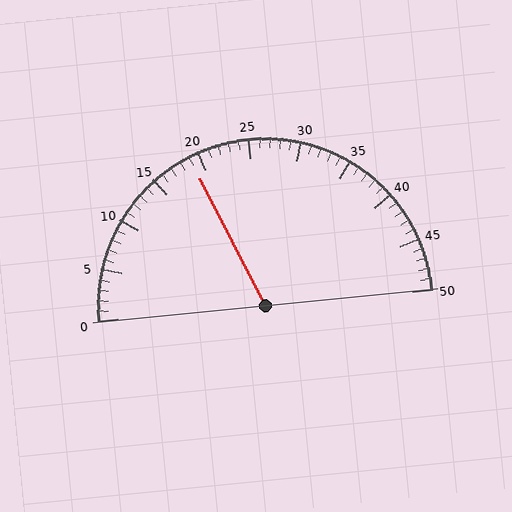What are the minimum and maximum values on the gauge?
The gauge ranges from 0 to 50.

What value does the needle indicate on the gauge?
The needle indicates approximately 19.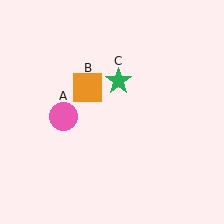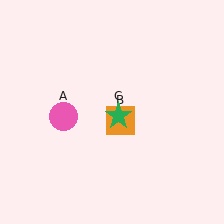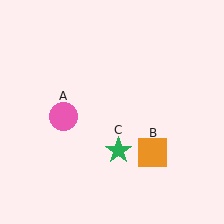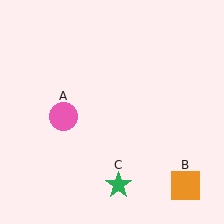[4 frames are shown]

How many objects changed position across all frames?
2 objects changed position: orange square (object B), green star (object C).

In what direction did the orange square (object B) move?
The orange square (object B) moved down and to the right.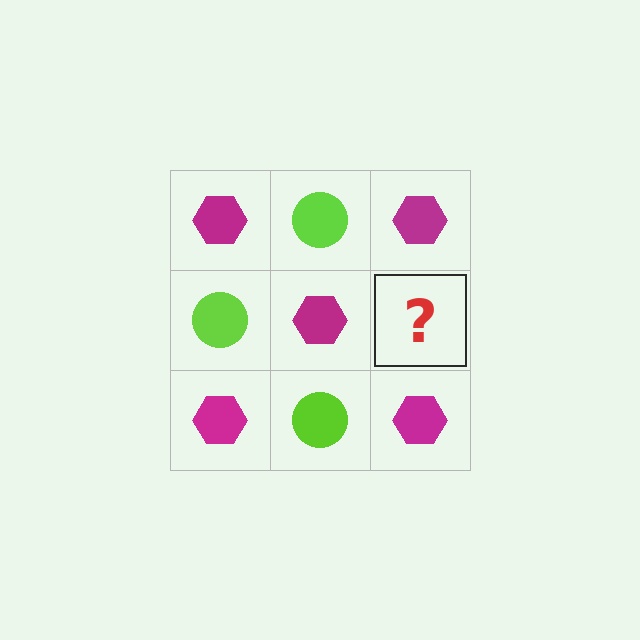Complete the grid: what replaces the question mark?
The question mark should be replaced with a lime circle.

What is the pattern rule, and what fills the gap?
The rule is that it alternates magenta hexagon and lime circle in a checkerboard pattern. The gap should be filled with a lime circle.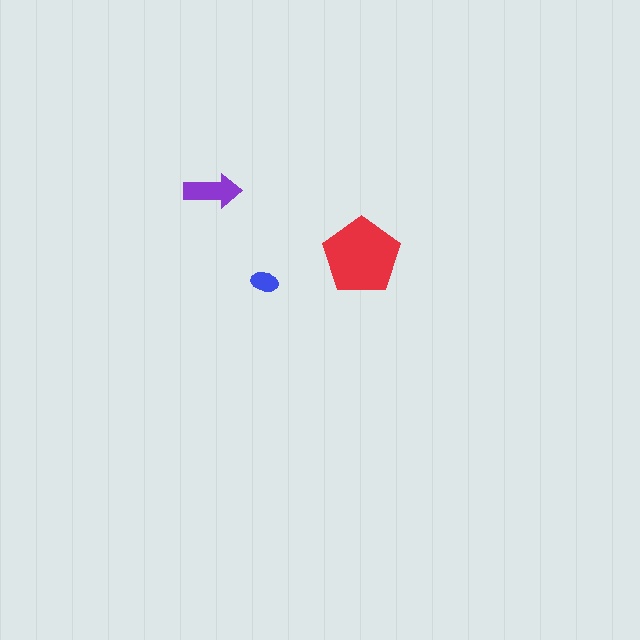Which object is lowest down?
The blue ellipse is bottommost.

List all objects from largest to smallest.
The red pentagon, the purple arrow, the blue ellipse.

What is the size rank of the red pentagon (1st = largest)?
1st.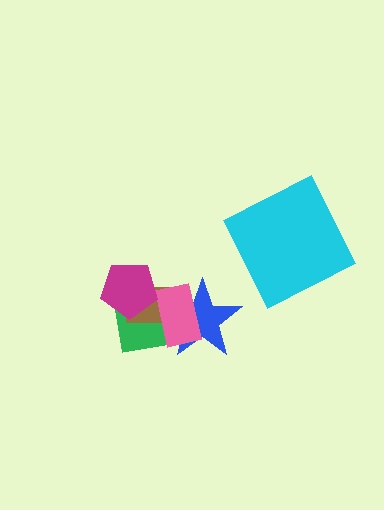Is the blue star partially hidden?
Yes, it is partially covered by another shape.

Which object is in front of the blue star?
The pink rectangle is in front of the blue star.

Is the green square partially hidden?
Yes, it is partially covered by another shape.